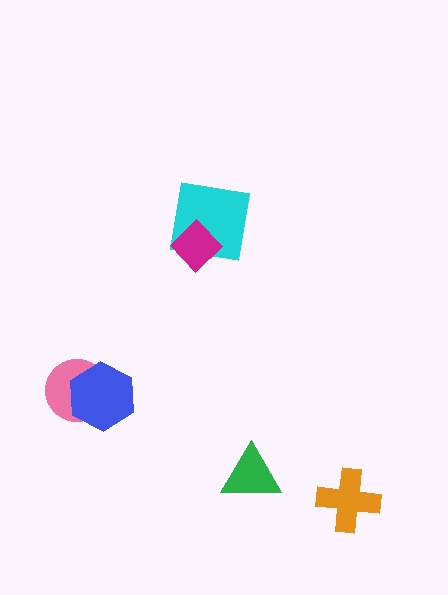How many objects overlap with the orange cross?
0 objects overlap with the orange cross.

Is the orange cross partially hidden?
No, no other shape covers it.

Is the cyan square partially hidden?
Yes, it is partially covered by another shape.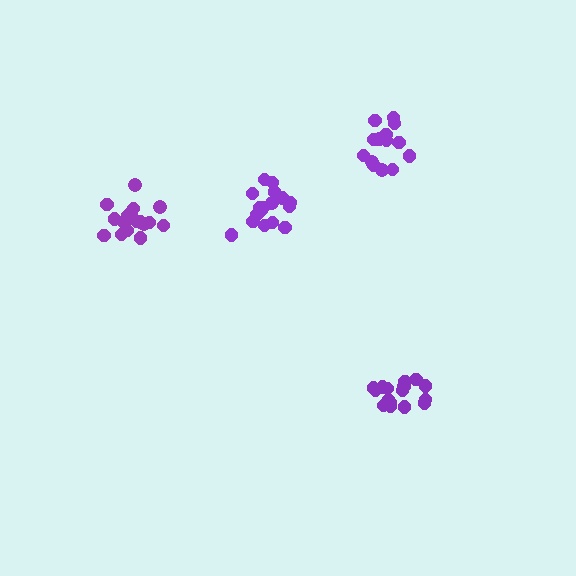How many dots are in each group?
Group 1: 16 dots, Group 2: 15 dots, Group 3: 17 dots, Group 4: 17 dots (65 total).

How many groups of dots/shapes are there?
There are 4 groups.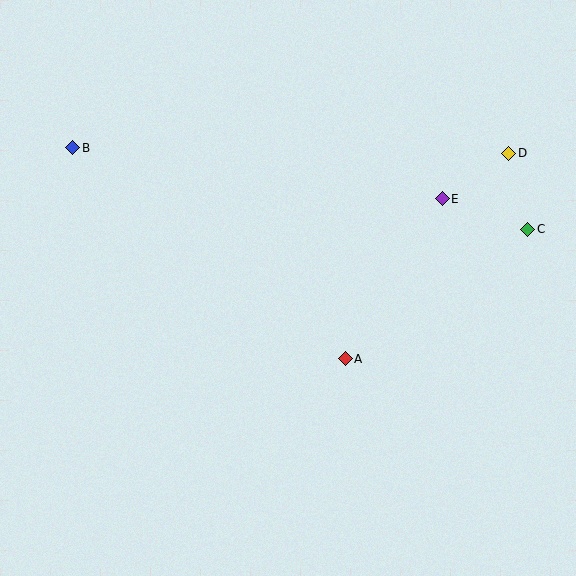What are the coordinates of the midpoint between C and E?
The midpoint between C and E is at (485, 214).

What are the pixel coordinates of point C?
Point C is at (528, 229).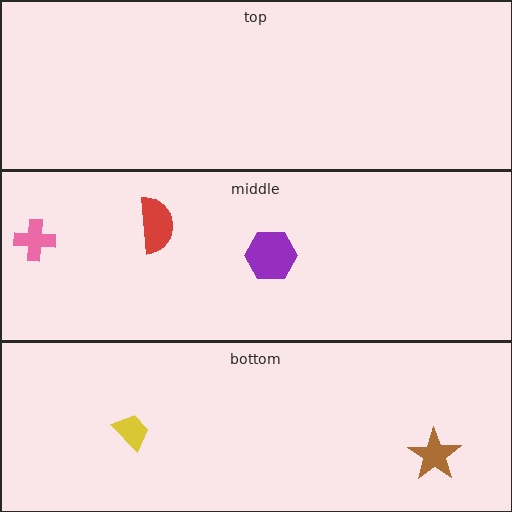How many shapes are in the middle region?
3.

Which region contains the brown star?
The bottom region.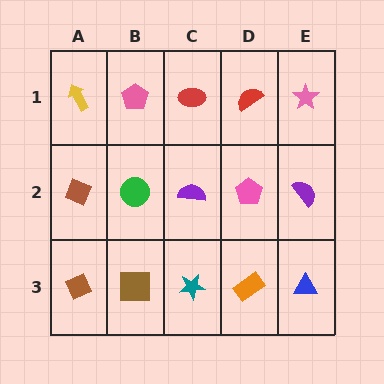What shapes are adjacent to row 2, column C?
A red ellipse (row 1, column C), a teal star (row 3, column C), a green circle (row 2, column B), a pink pentagon (row 2, column D).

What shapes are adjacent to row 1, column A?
A brown diamond (row 2, column A), a pink pentagon (row 1, column B).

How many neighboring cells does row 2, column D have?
4.